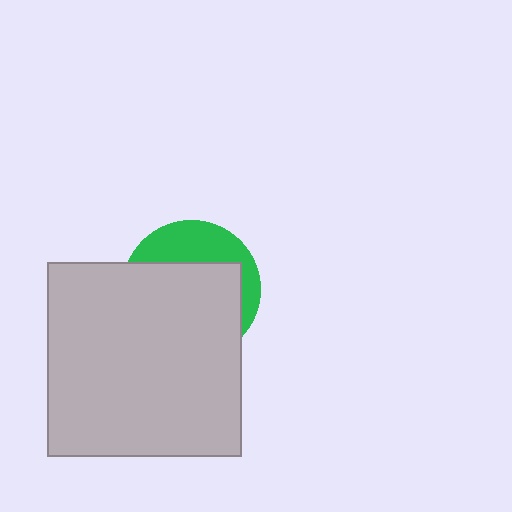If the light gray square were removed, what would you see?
You would see the complete green circle.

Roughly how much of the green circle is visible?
A small part of it is visible (roughly 33%).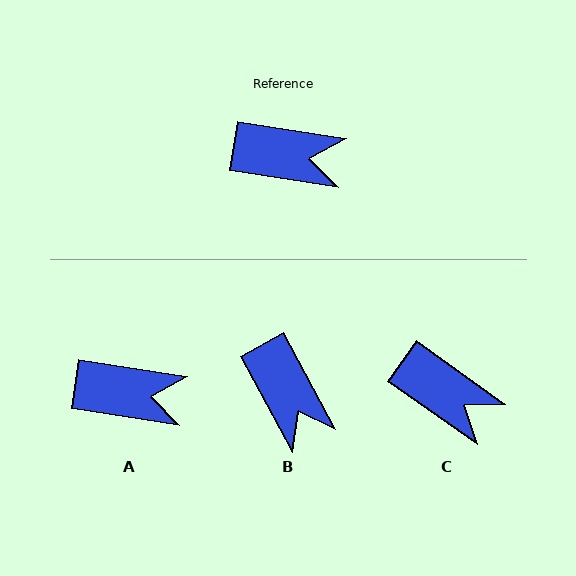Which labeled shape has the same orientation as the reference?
A.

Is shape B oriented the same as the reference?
No, it is off by about 52 degrees.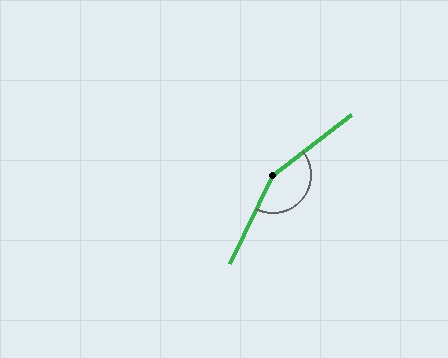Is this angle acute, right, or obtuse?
It is obtuse.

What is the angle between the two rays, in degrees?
Approximately 154 degrees.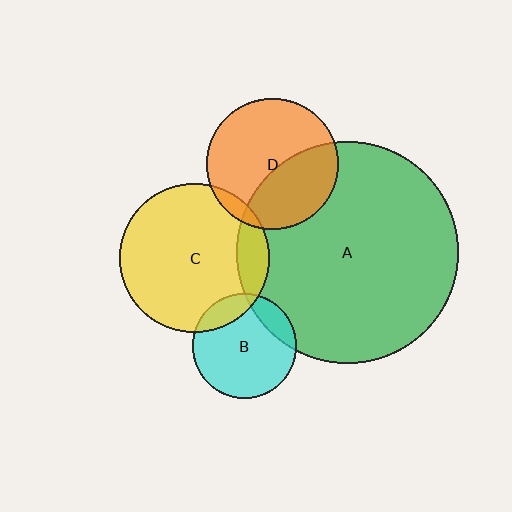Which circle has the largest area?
Circle A (green).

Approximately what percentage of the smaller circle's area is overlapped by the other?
Approximately 40%.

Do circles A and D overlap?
Yes.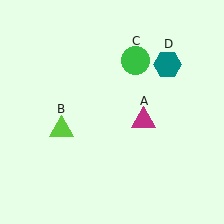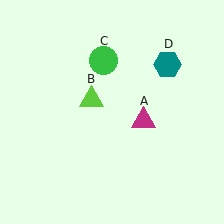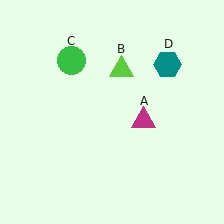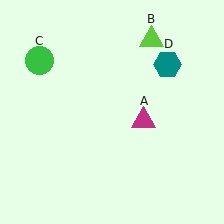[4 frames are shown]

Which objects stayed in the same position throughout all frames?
Magenta triangle (object A) and teal hexagon (object D) remained stationary.